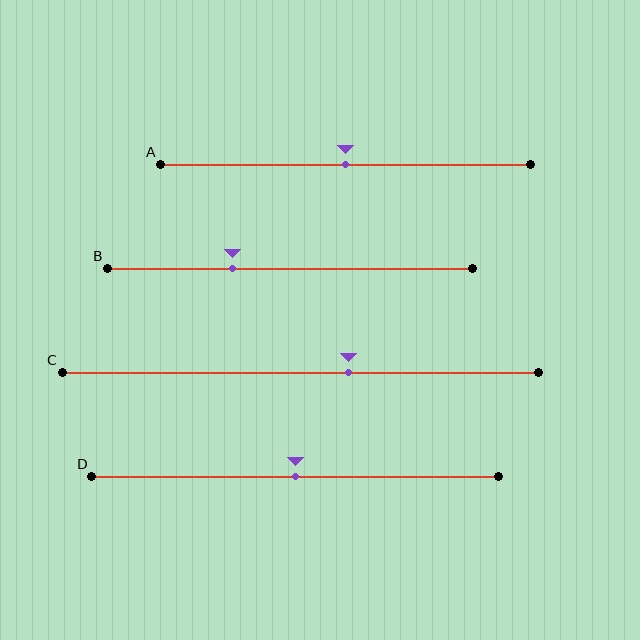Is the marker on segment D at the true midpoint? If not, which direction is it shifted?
Yes, the marker on segment D is at the true midpoint.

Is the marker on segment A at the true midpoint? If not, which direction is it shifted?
Yes, the marker on segment A is at the true midpoint.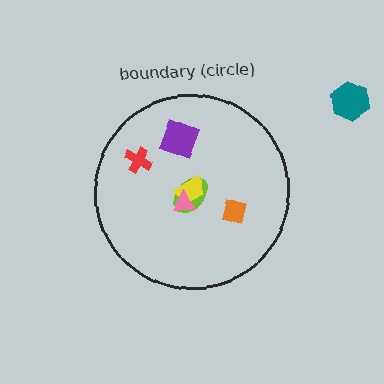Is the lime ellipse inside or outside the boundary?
Inside.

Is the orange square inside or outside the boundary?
Inside.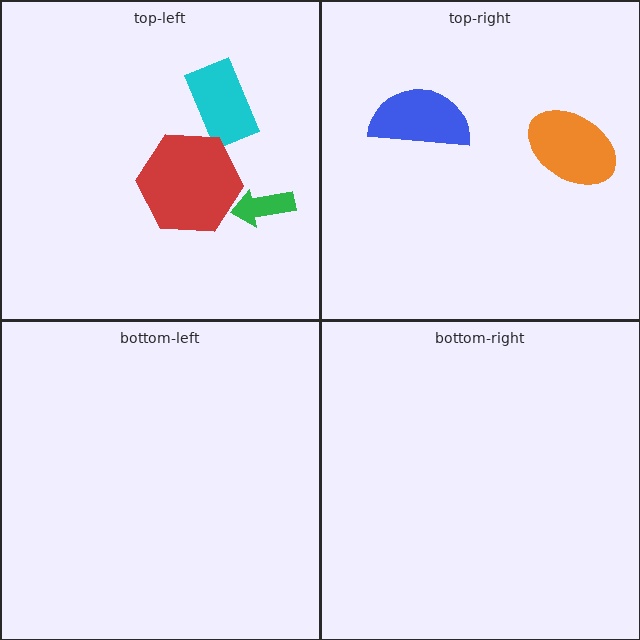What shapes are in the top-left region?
The green arrow, the cyan rectangle, the red hexagon.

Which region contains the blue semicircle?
The top-right region.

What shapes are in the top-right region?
The orange ellipse, the blue semicircle.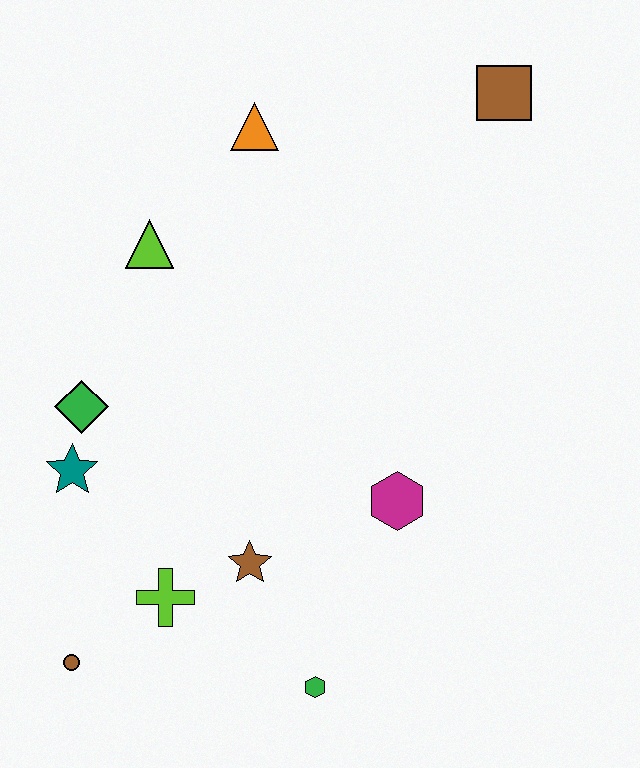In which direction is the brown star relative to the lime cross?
The brown star is to the right of the lime cross.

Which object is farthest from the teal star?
The brown square is farthest from the teal star.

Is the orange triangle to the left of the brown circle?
No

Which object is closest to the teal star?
The green diamond is closest to the teal star.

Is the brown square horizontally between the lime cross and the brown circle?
No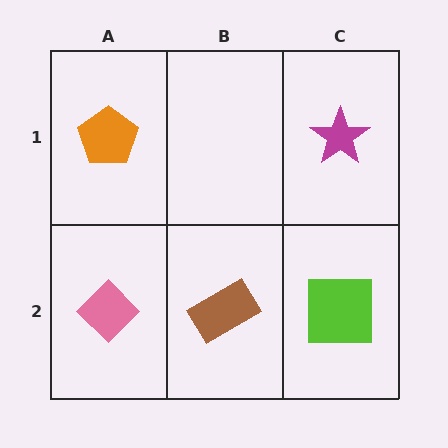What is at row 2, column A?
A pink diamond.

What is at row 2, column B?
A brown rectangle.